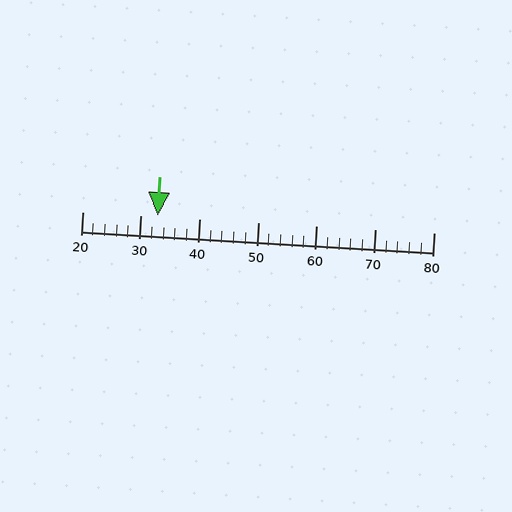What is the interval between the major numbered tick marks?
The major tick marks are spaced 10 units apart.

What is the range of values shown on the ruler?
The ruler shows values from 20 to 80.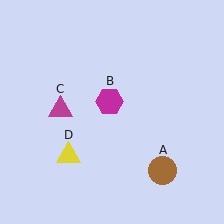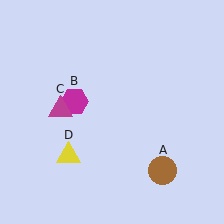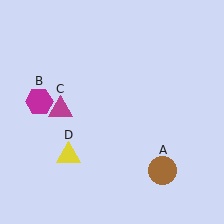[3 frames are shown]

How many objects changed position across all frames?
1 object changed position: magenta hexagon (object B).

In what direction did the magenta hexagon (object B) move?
The magenta hexagon (object B) moved left.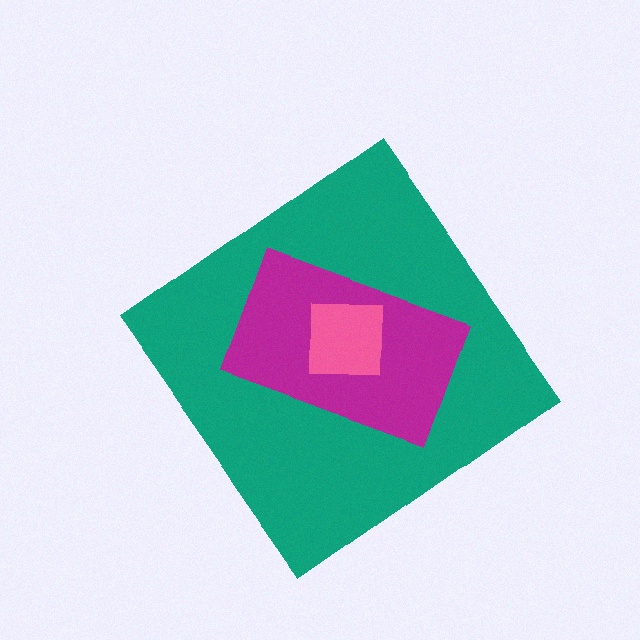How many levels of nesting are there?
3.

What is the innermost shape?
The pink square.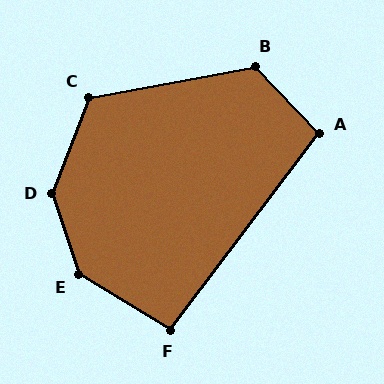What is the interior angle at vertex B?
Approximately 123 degrees (obtuse).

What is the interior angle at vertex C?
Approximately 121 degrees (obtuse).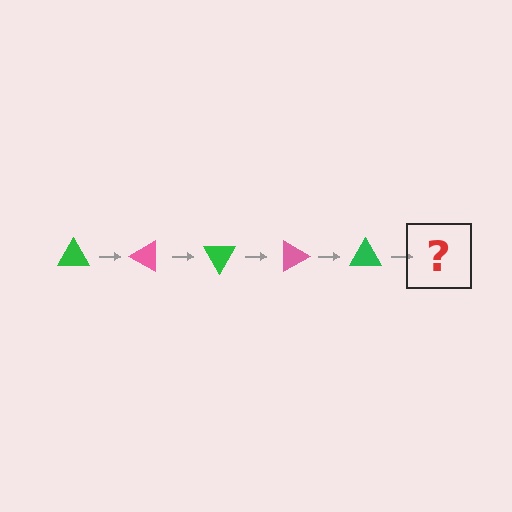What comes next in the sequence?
The next element should be a pink triangle, rotated 150 degrees from the start.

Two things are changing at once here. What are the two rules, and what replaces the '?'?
The two rules are that it rotates 30 degrees each step and the color cycles through green and pink. The '?' should be a pink triangle, rotated 150 degrees from the start.